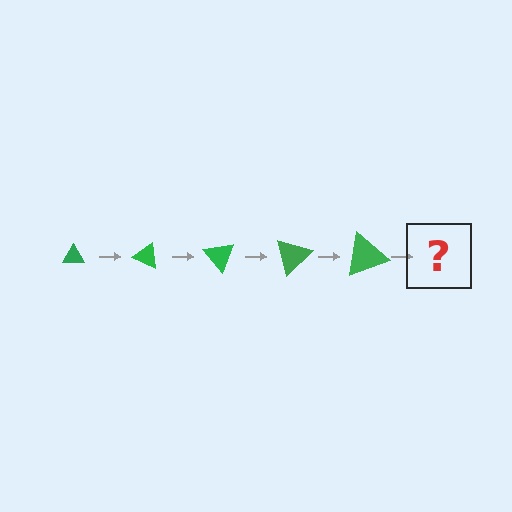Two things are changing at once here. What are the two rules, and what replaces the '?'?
The two rules are that the triangle grows larger each step and it rotates 25 degrees each step. The '?' should be a triangle, larger than the previous one and rotated 125 degrees from the start.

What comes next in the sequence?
The next element should be a triangle, larger than the previous one and rotated 125 degrees from the start.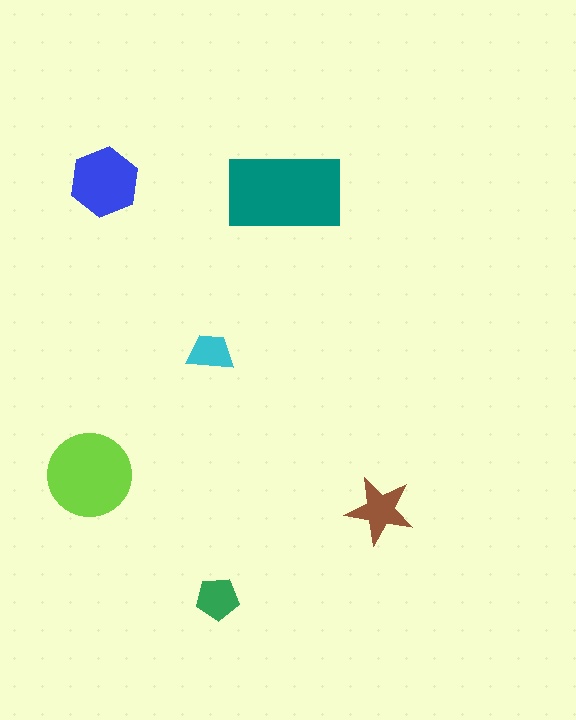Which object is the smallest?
The cyan trapezoid.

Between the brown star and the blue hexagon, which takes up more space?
The blue hexagon.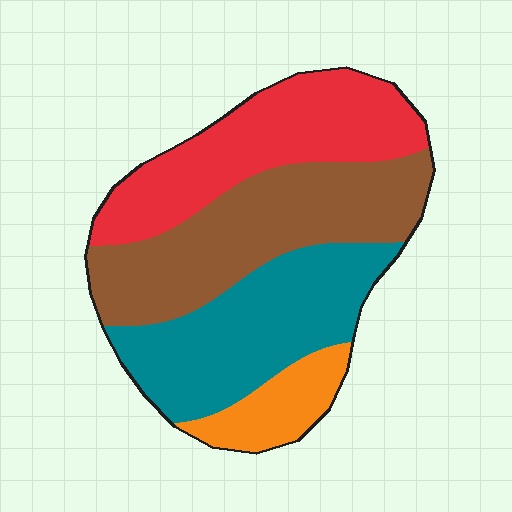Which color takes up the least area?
Orange, at roughly 10%.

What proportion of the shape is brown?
Brown covers 33% of the shape.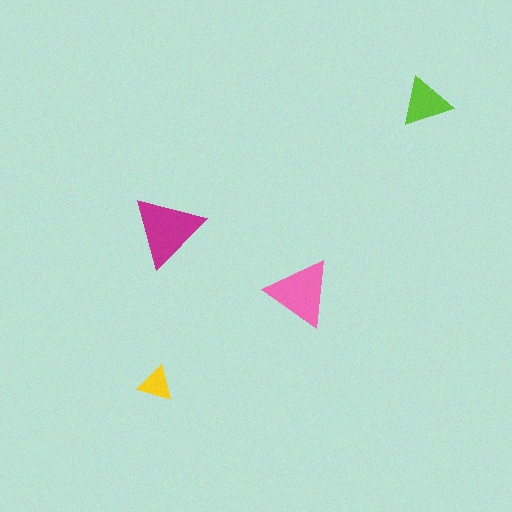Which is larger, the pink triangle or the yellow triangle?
The pink one.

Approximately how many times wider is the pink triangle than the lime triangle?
About 1.5 times wider.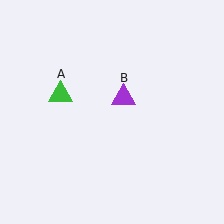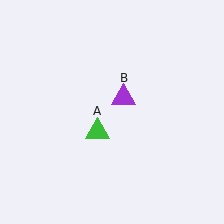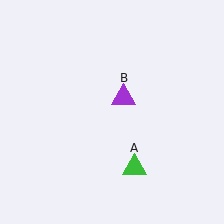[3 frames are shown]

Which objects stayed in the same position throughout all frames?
Purple triangle (object B) remained stationary.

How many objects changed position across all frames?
1 object changed position: green triangle (object A).